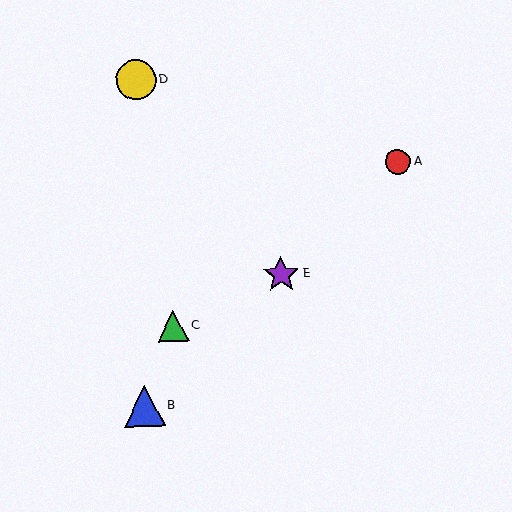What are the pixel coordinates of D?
Object D is at (136, 80).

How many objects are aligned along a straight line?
3 objects (A, B, E) are aligned along a straight line.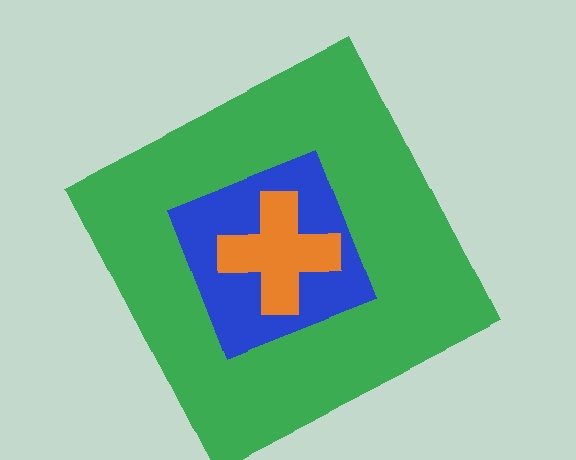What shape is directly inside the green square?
The blue diamond.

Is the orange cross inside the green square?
Yes.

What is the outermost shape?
The green square.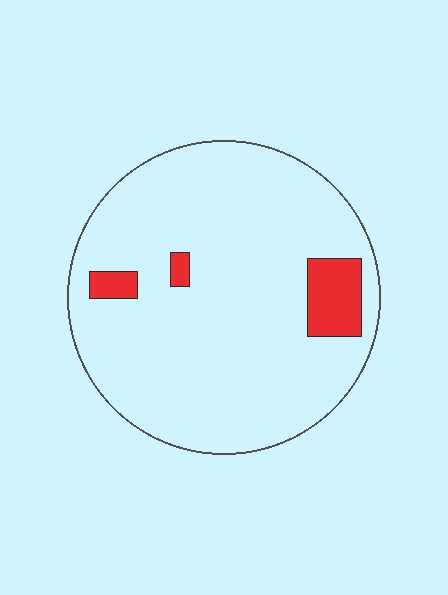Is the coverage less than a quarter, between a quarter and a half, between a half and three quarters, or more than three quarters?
Less than a quarter.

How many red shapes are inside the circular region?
3.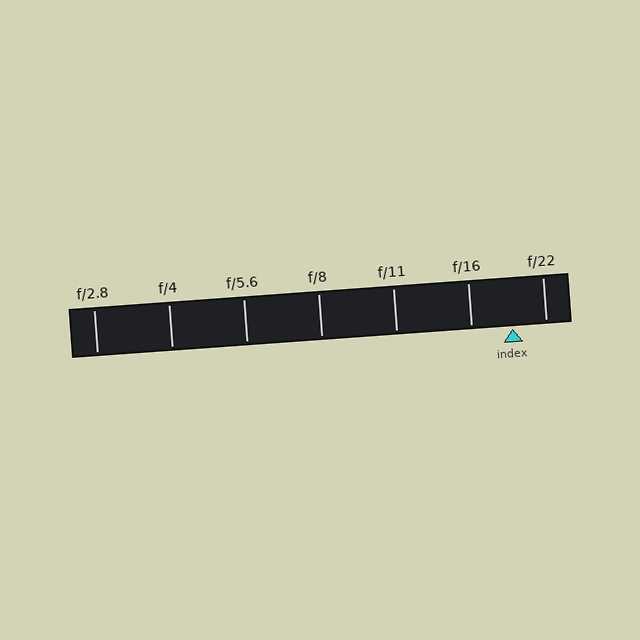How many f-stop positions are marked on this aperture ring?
There are 7 f-stop positions marked.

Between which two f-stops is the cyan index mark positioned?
The index mark is between f/16 and f/22.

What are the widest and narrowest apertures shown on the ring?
The widest aperture shown is f/2.8 and the narrowest is f/22.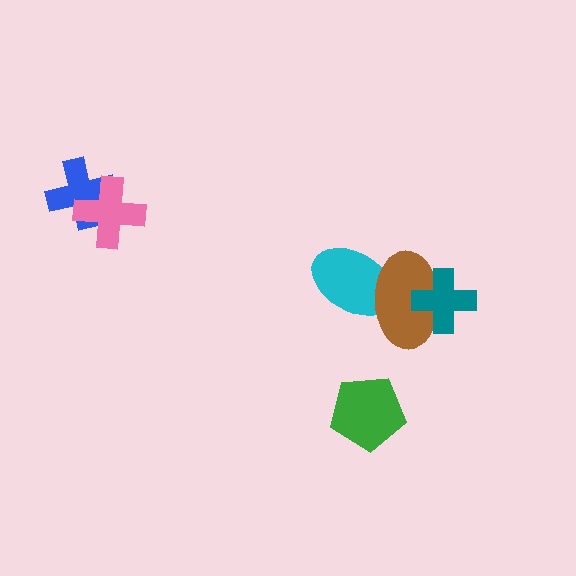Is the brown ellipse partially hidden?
Yes, it is partially covered by another shape.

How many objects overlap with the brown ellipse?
2 objects overlap with the brown ellipse.